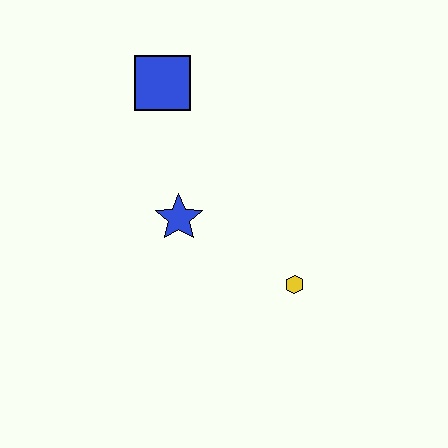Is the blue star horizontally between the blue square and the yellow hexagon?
Yes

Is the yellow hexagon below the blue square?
Yes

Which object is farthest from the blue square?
The yellow hexagon is farthest from the blue square.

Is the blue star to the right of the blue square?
Yes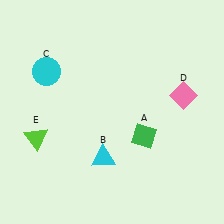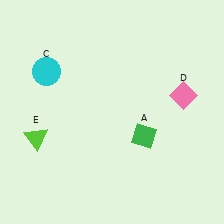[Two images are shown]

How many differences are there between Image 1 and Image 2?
There is 1 difference between the two images.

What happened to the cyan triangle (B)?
The cyan triangle (B) was removed in Image 2. It was in the bottom-left area of Image 1.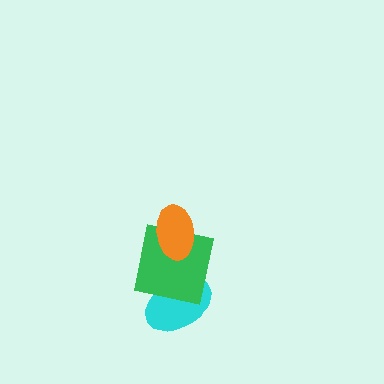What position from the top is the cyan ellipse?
The cyan ellipse is 3rd from the top.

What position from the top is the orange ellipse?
The orange ellipse is 1st from the top.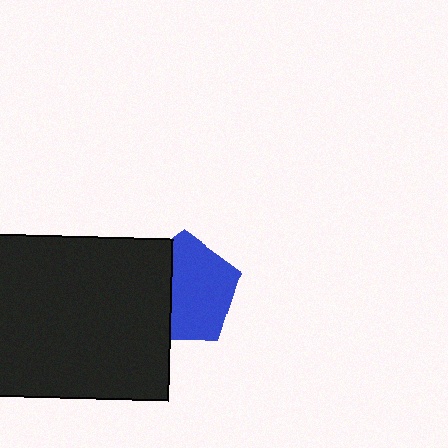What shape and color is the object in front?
The object in front is a black rectangle.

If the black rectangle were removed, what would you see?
You would see the complete blue pentagon.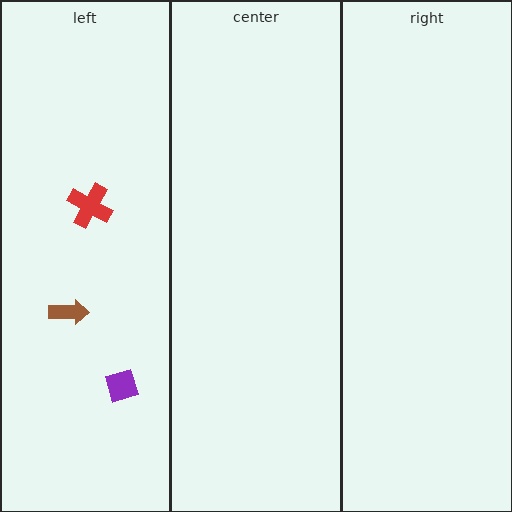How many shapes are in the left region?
3.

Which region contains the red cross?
The left region.